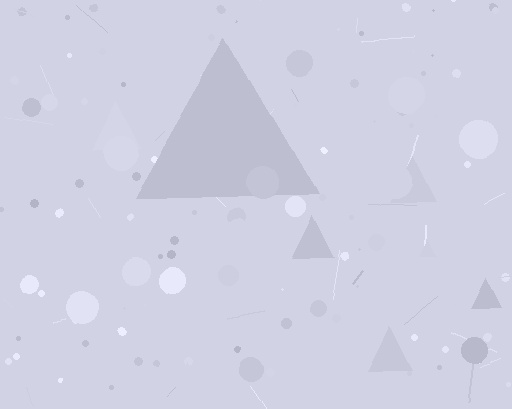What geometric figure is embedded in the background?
A triangle is embedded in the background.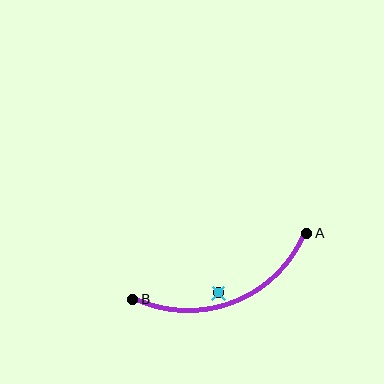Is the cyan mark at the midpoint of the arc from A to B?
No — the cyan mark does not lie on the arc at all. It sits slightly inside the curve.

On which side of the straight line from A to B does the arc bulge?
The arc bulges below the straight line connecting A and B.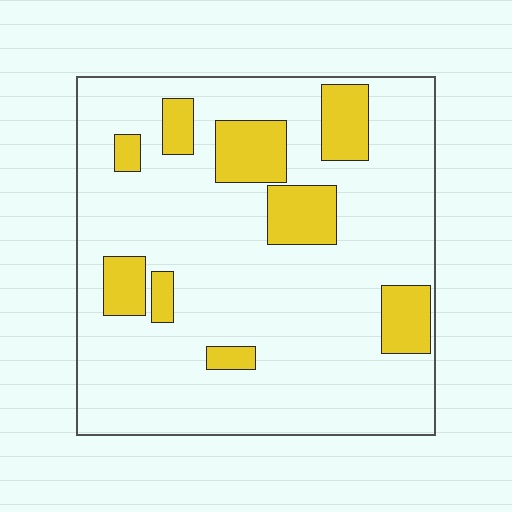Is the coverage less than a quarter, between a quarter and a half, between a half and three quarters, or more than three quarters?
Less than a quarter.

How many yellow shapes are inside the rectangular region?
9.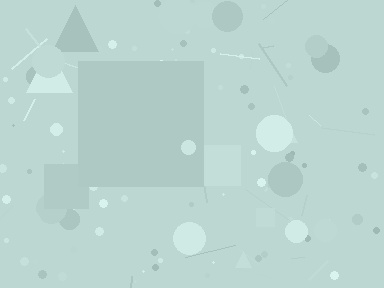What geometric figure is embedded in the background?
A square is embedded in the background.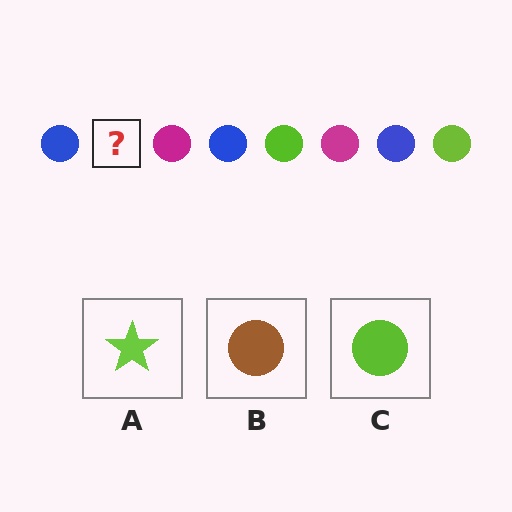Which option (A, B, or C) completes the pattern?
C.